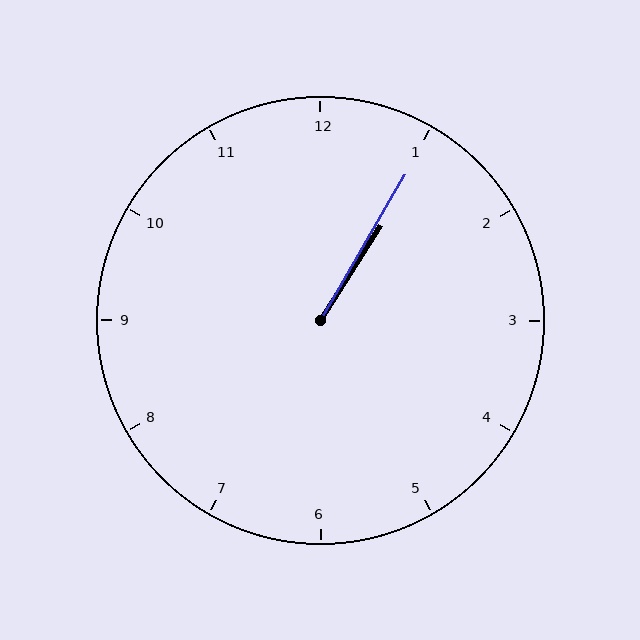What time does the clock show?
1:05.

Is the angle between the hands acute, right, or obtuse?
It is acute.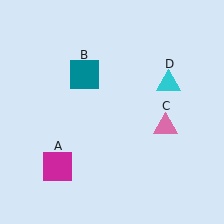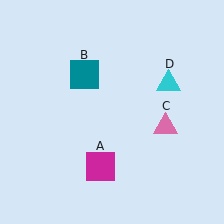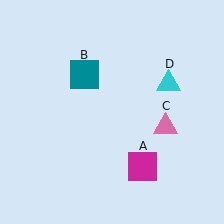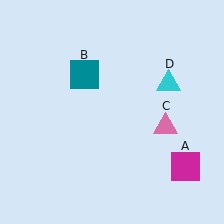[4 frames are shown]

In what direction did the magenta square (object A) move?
The magenta square (object A) moved right.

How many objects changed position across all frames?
1 object changed position: magenta square (object A).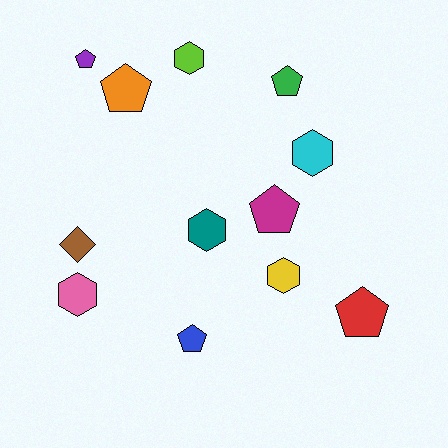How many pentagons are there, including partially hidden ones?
There are 6 pentagons.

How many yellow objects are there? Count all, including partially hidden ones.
There is 1 yellow object.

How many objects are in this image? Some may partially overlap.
There are 12 objects.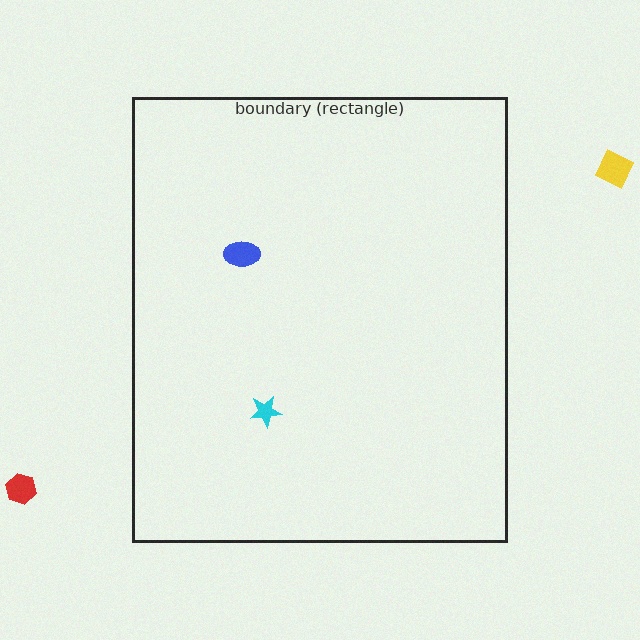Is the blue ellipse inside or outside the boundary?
Inside.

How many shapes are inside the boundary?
2 inside, 2 outside.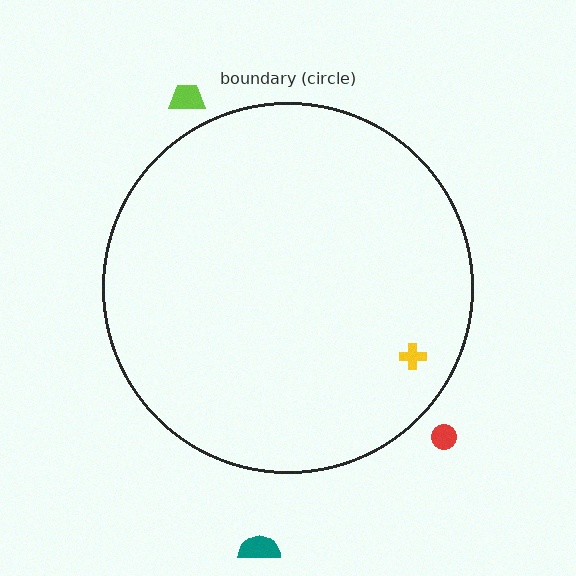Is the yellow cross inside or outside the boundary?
Inside.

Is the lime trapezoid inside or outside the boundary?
Outside.